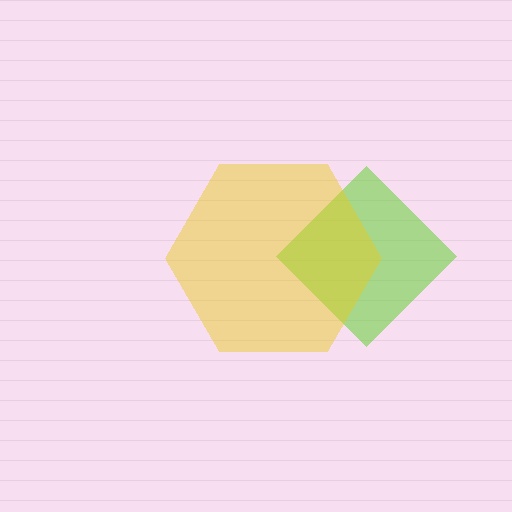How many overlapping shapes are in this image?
There are 2 overlapping shapes in the image.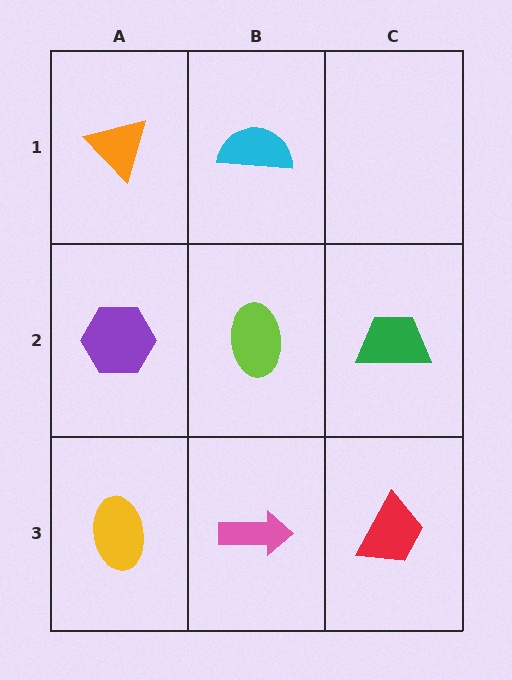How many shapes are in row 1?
2 shapes.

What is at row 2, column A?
A purple hexagon.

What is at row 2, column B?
A lime ellipse.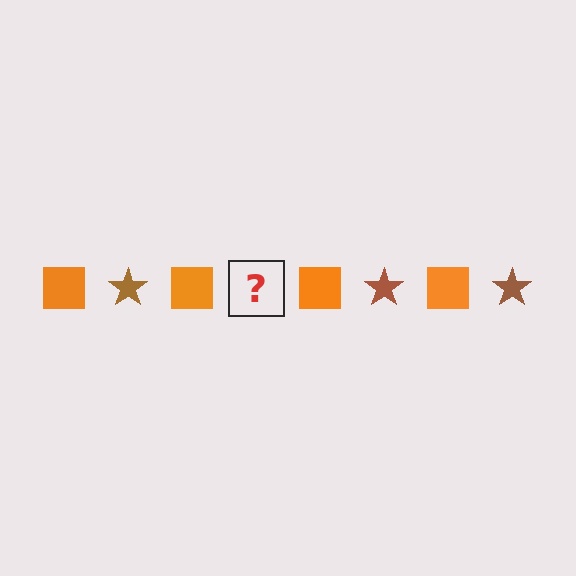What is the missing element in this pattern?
The missing element is a brown star.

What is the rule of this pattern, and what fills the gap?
The rule is that the pattern alternates between orange square and brown star. The gap should be filled with a brown star.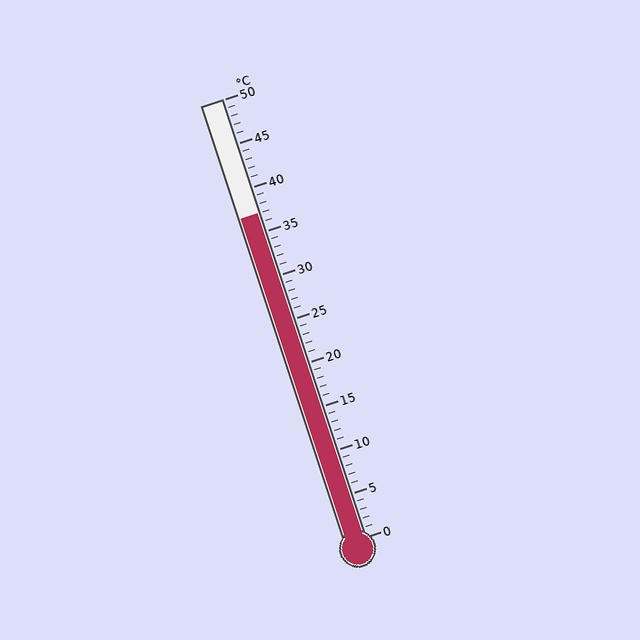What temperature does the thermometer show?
The thermometer shows approximately 37°C.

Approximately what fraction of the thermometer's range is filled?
The thermometer is filled to approximately 75% of its range.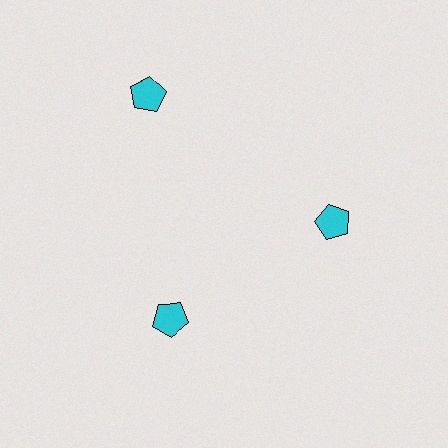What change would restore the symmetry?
The symmetry would be restored by moving it inward, back onto the ring so that all 3 pentagons sit at equal angles and equal distance from the center.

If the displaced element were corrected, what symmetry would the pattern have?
It would have 3-fold rotational symmetry — the pattern would map onto itself every 120 degrees.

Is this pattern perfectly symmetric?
No. The 3 cyan pentagons are arranged in a ring, but one element near the 11 o'clock position is pushed outward from the center, breaking the 3-fold rotational symmetry.